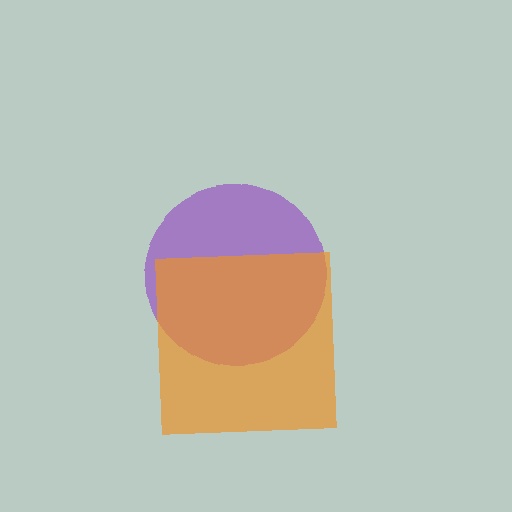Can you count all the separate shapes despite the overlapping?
Yes, there are 2 separate shapes.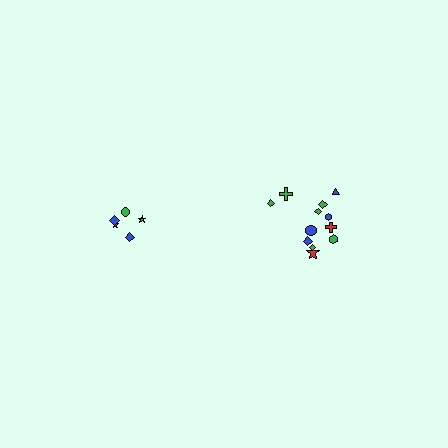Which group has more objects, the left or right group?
The right group.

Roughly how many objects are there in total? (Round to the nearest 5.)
Roughly 15 objects in total.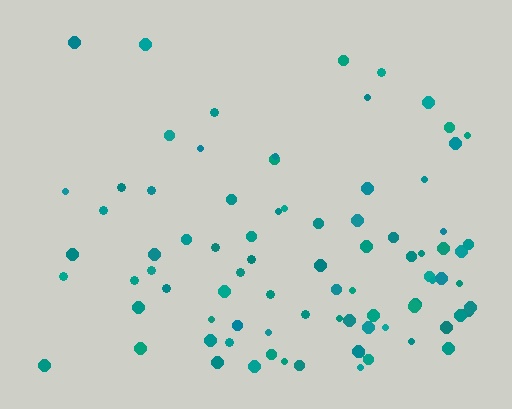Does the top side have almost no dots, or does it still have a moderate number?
Still a moderate number, just noticeably fewer than the bottom.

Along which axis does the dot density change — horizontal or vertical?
Vertical.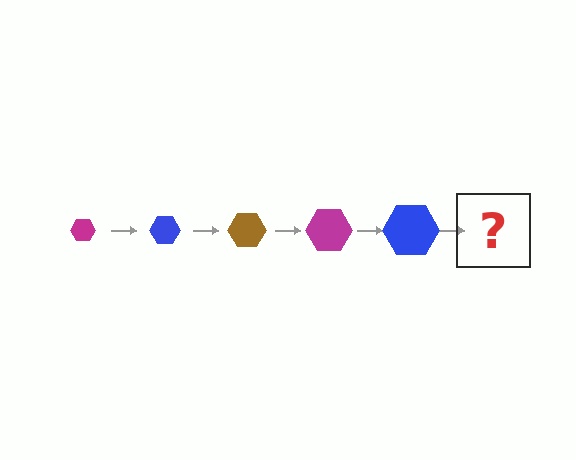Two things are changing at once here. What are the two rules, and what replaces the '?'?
The two rules are that the hexagon grows larger each step and the color cycles through magenta, blue, and brown. The '?' should be a brown hexagon, larger than the previous one.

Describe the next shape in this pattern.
It should be a brown hexagon, larger than the previous one.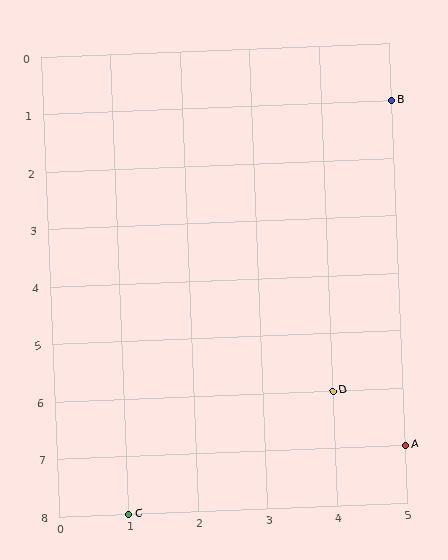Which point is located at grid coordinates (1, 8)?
Point C is at (1, 8).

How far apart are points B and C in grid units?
Points B and C are 4 columns and 7 rows apart (about 8.1 grid units diagonally).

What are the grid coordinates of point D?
Point D is at grid coordinates (4, 6).